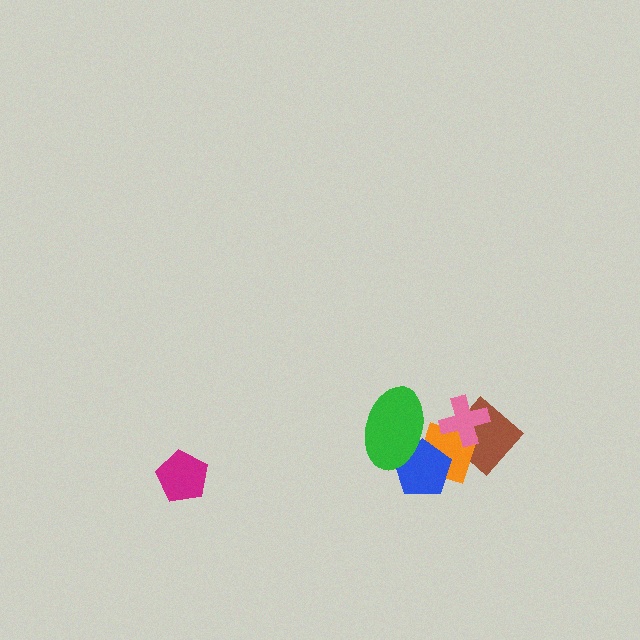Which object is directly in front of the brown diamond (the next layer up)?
The orange diamond is directly in front of the brown diamond.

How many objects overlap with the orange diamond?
4 objects overlap with the orange diamond.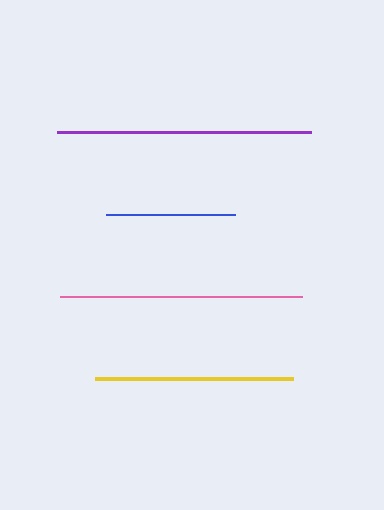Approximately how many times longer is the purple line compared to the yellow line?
The purple line is approximately 1.3 times the length of the yellow line.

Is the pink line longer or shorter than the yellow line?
The pink line is longer than the yellow line.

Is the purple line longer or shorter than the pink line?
The purple line is longer than the pink line.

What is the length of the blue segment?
The blue segment is approximately 130 pixels long.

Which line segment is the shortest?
The blue line is the shortest at approximately 130 pixels.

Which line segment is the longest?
The purple line is the longest at approximately 254 pixels.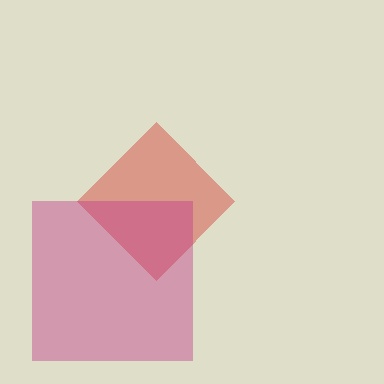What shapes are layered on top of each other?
The layered shapes are: a red diamond, a magenta square.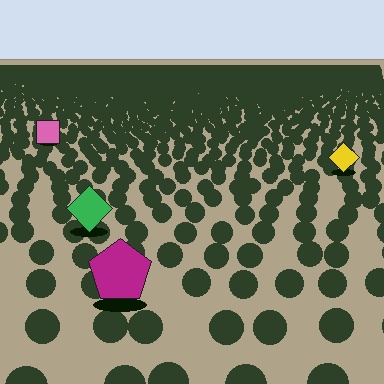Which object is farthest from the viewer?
The pink square is farthest from the viewer. It appears smaller and the ground texture around it is denser.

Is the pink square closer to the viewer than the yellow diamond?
No. The yellow diamond is closer — you can tell from the texture gradient: the ground texture is coarser near it.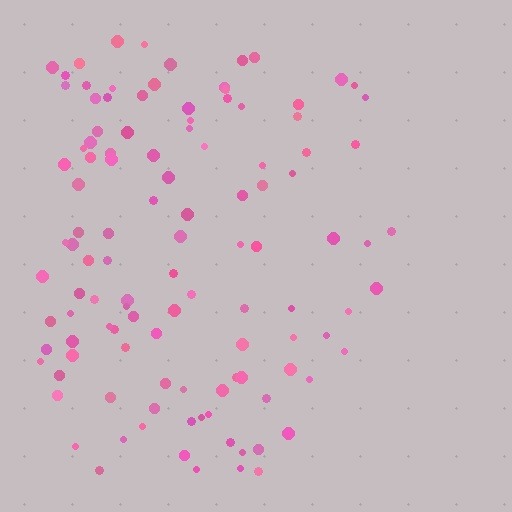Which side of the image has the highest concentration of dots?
The left.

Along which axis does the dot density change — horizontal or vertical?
Horizontal.